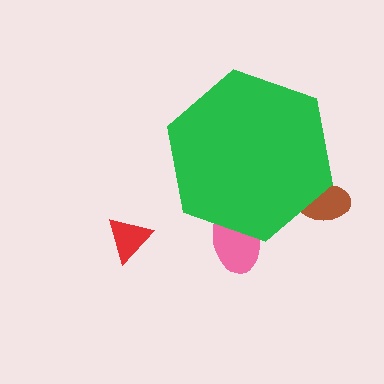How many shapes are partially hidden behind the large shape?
2 shapes are partially hidden.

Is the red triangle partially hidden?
No, the red triangle is fully visible.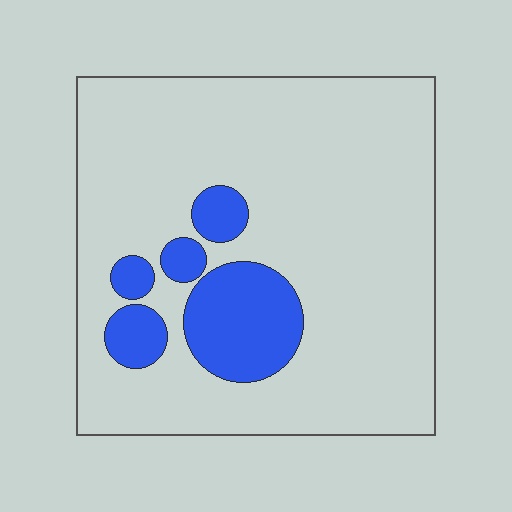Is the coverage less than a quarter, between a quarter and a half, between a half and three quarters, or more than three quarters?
Less than a quarter.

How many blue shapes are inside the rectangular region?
5.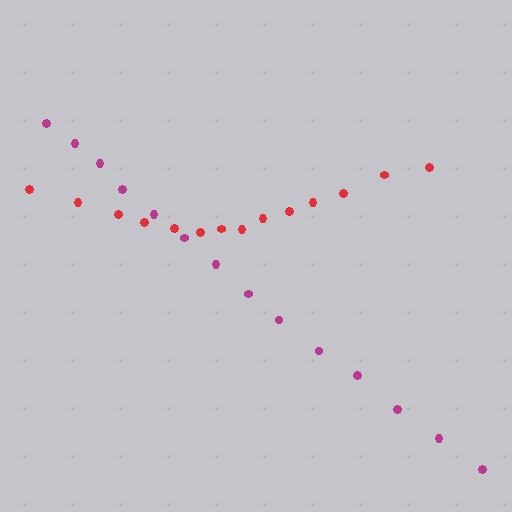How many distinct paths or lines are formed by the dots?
There are 2 distinct paths.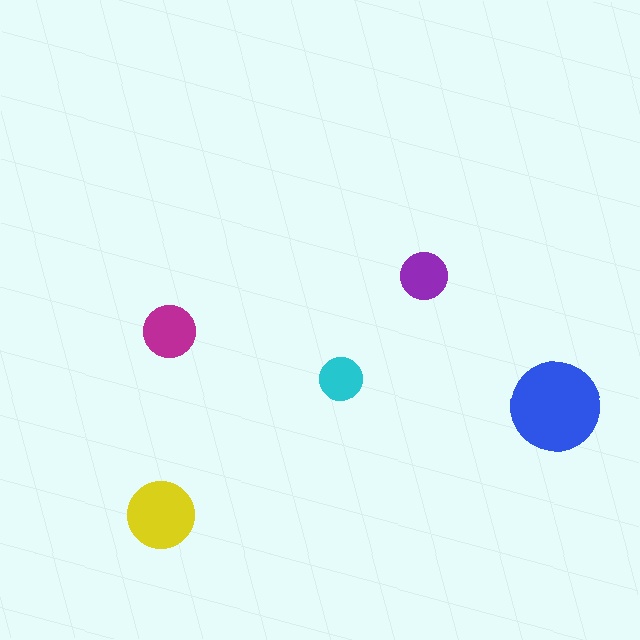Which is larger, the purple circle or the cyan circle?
The purple one.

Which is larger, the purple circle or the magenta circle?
The magenta one.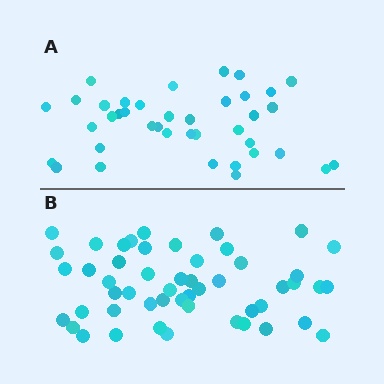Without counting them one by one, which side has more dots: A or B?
Region B (the bottom region) has more dots.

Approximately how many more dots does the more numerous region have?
Region B has roughly 12 or so more dots than region A.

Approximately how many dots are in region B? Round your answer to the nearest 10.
About 50 dots. (The exact count is 51, which rounds to 50.)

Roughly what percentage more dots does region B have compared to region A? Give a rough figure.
About 30% more.